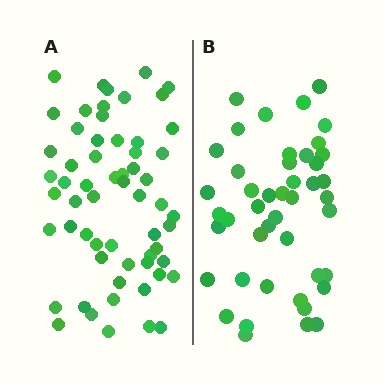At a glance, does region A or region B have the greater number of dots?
Region A (the left region) has more dots.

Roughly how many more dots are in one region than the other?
Region A has approximately 15 more dots than region B.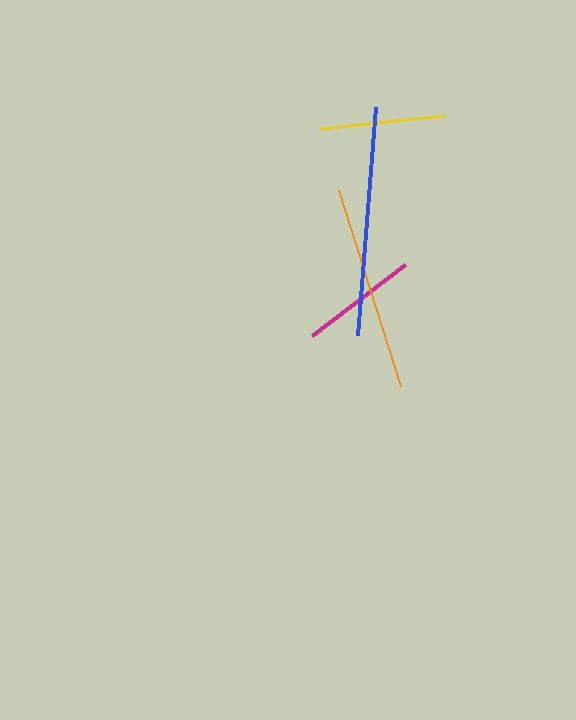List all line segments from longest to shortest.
From longest to shortest: blue, orange, yellow, magenta.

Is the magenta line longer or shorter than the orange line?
The orange line is longer than the magenta line.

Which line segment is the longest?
The blue line is the longest at approximately 229 pixels.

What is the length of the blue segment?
The blue segment is approximately 229 pixels long.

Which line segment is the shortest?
The magenta line is the shortest at approximately 118 pixels.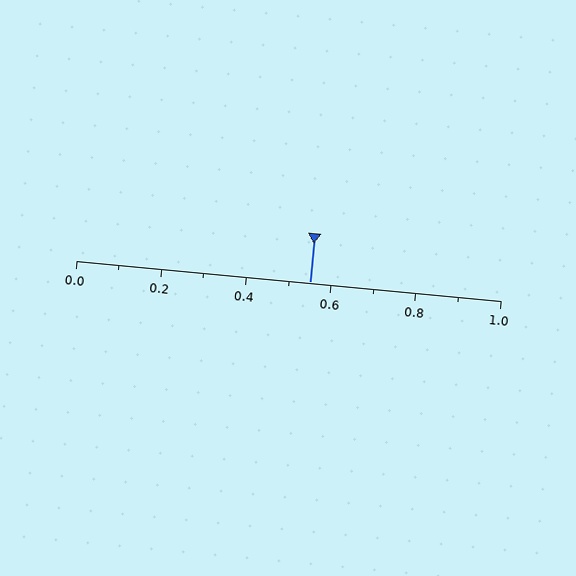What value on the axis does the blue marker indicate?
The marker indicates approximately 0.55.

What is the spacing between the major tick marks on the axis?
The major ticks are spaced 0.2 apart.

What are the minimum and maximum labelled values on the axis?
The axis runs from 0.0 to 1.0.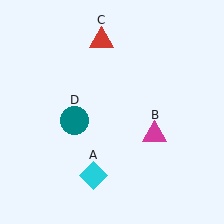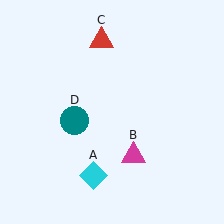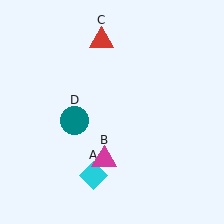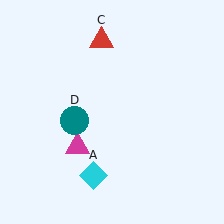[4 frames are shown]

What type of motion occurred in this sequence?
The magenta triangle (object B) rotated clockwise around the center of the scene.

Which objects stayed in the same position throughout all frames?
Cyan diamond (object A) and red triangle (object C) and teal circle (object D) remained stationary.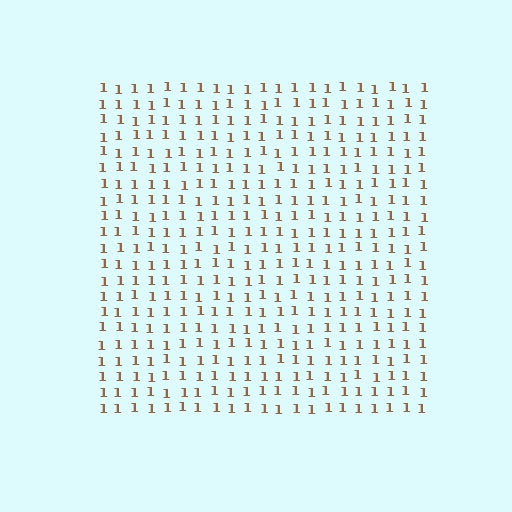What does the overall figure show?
The overall figure shows a square.